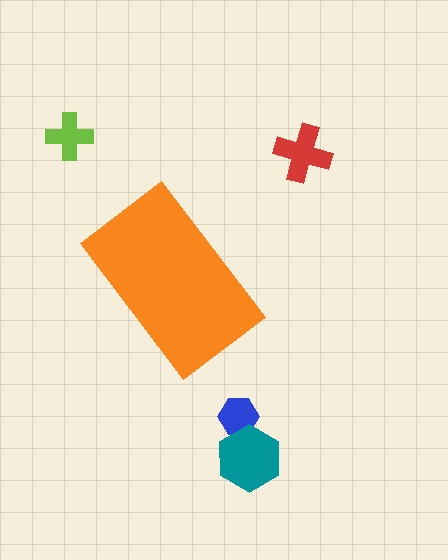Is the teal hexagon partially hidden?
No, the teal hexagon is fully visible.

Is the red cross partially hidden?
No, the red cross is fully visible.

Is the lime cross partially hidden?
No, the lime cross is fully visible.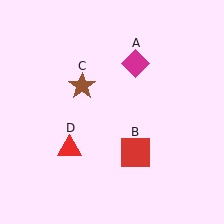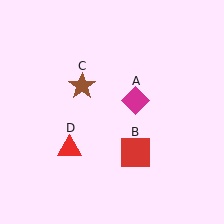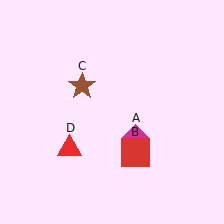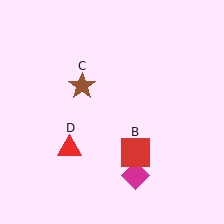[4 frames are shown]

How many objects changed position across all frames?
1 object changed position: magenta diamond (object A).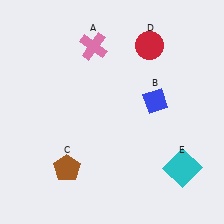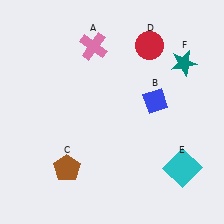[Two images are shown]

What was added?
A teal star (F) was added in Image 2.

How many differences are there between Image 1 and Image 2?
There is 1 difference between the two images.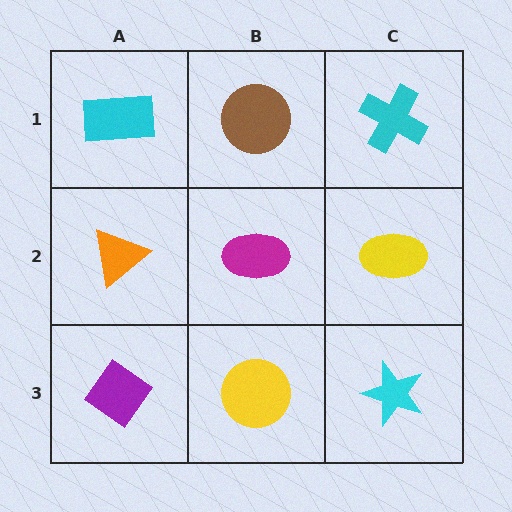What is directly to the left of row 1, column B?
A cyan rectangle.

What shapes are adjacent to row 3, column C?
A yellow ellipse (row 2, column C), a yellow circle (row 3, column B).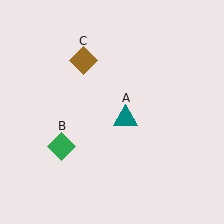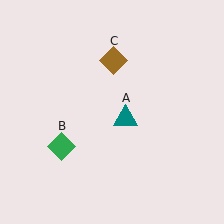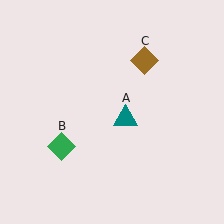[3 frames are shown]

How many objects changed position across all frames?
1 object changed position: brown diamond (object C).